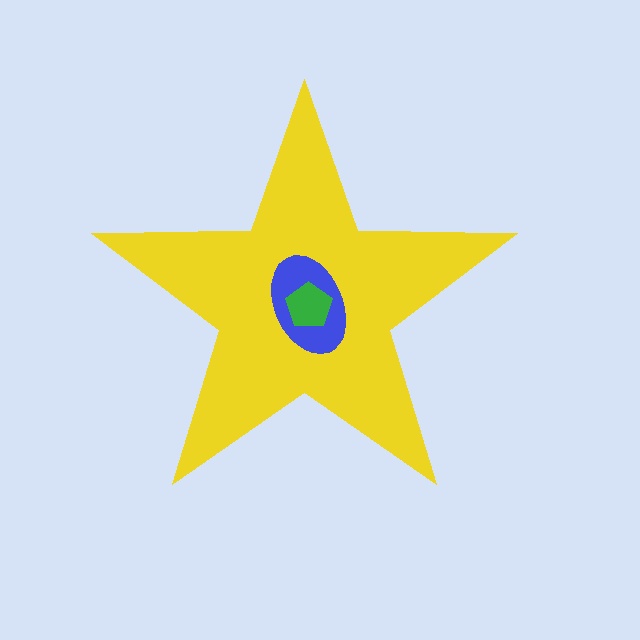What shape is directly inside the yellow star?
The blue ellipse.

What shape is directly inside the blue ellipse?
The green pentagon.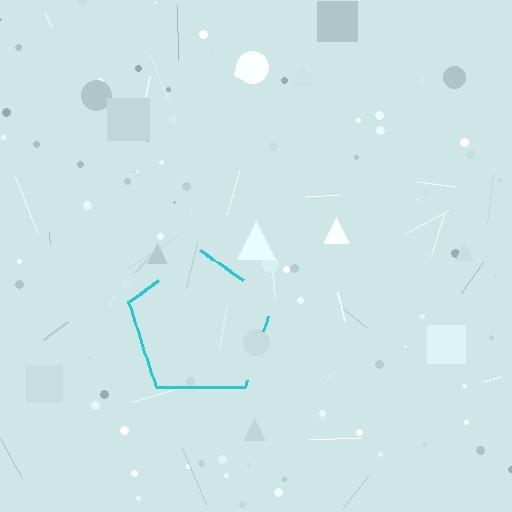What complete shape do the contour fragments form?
The contour fragments form a pentagon.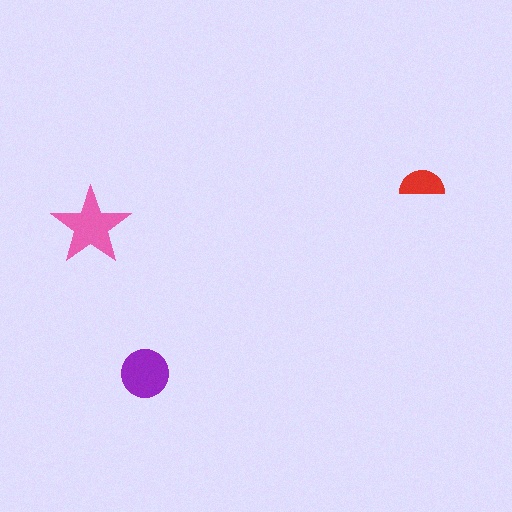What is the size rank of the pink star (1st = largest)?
1st.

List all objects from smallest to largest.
The red semicircle, the purple circle, the pink star.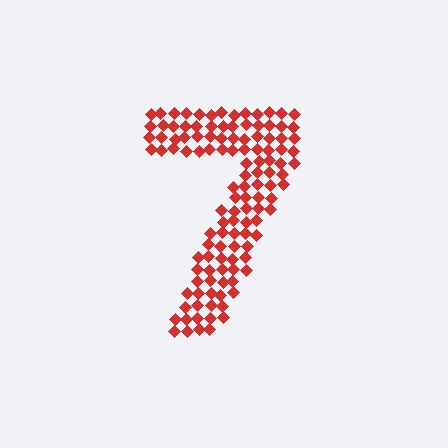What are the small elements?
The small elements are diamonds.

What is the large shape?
The large shape is the digit 7.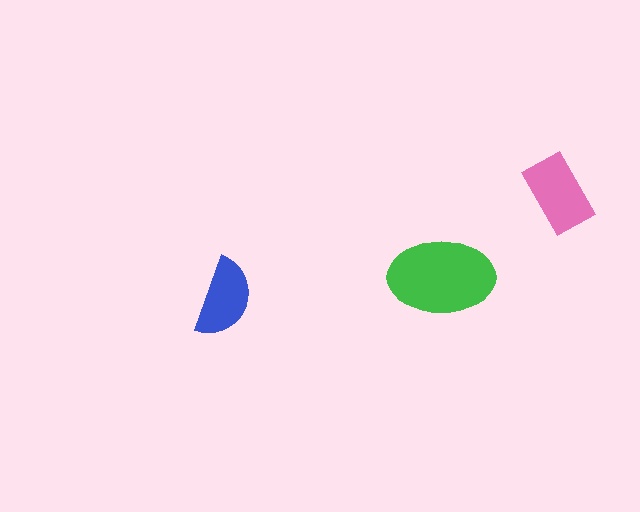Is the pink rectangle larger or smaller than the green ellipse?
Smaller.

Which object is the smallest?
The blue semicircle.